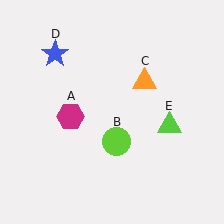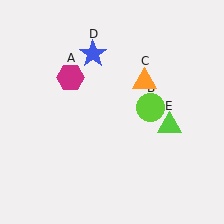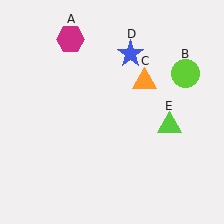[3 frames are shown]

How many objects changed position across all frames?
3 objects changed position: magenta hexagon (object A), lime circle (object B), blue star (object D).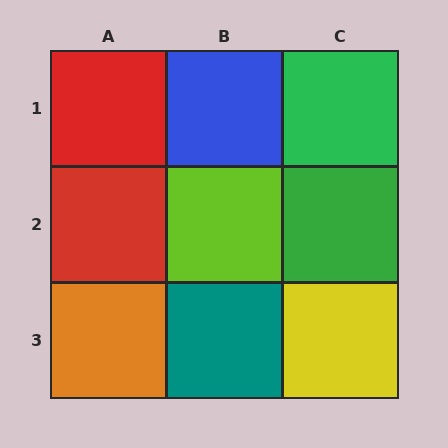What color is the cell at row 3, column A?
Orange.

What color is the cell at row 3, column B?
Teal.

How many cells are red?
2 cells are red.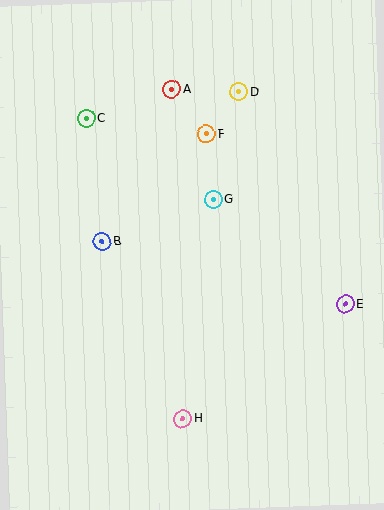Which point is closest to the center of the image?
Point G at (213, 200) is closest to the center.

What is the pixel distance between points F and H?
The distance between F and H is 286 pixels.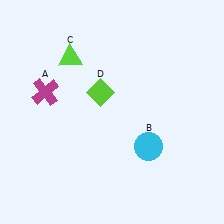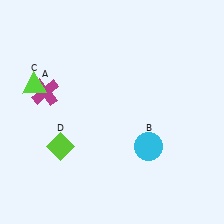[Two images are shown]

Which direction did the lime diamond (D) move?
The lime diamond (D) moved down.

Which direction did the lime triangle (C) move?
The lime triangle (C) moved left.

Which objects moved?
The objects that moved are: the lime triangle (C), the lime diamond (D).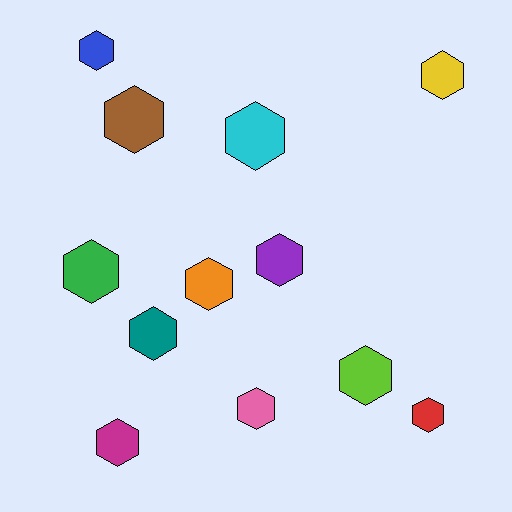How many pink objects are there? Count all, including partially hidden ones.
There is 1 pink object.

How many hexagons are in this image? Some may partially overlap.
There are 12 hexagons.